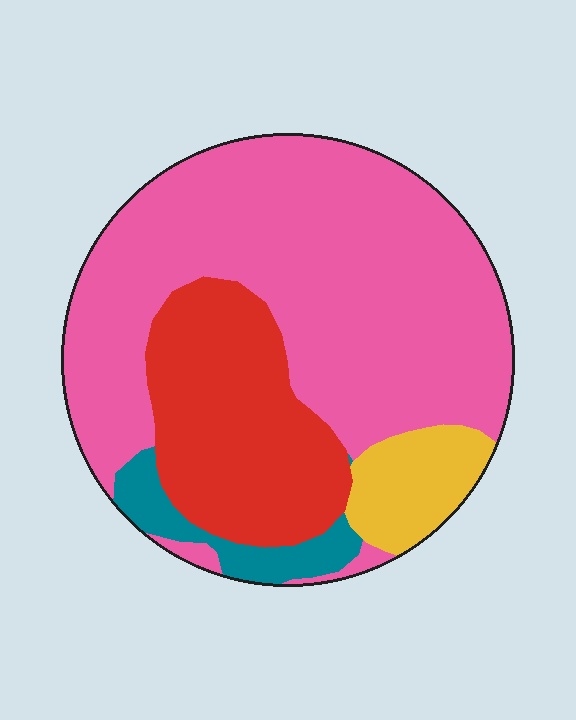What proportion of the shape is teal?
Teal covers 6% of the shape.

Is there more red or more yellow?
Red.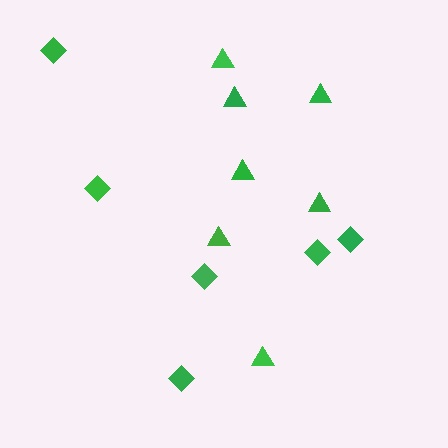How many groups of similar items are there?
There are 2 groups: one group of diamonds (6) and one group of triangles (7).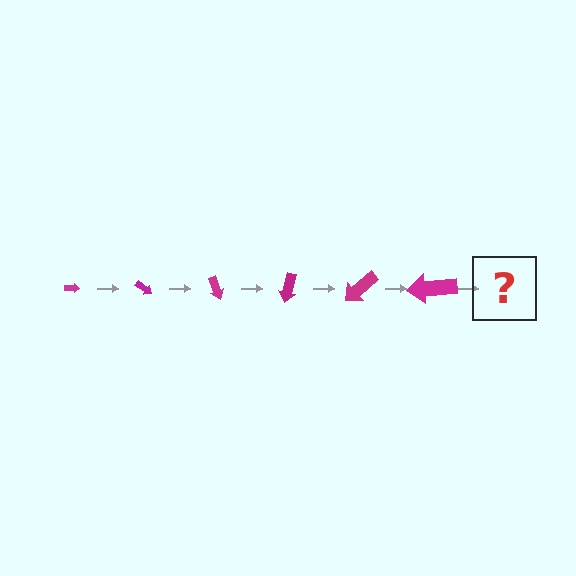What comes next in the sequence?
The next element should be an arrow, larger than the previous one and rotated 210 degrees from the start.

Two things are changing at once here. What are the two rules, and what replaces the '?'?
The two rules are that the arrow grows larger each step and it rotates 35 degrees each step. The '?' should be an arrow, larger than the previous one and rotated 210 degrees from the start.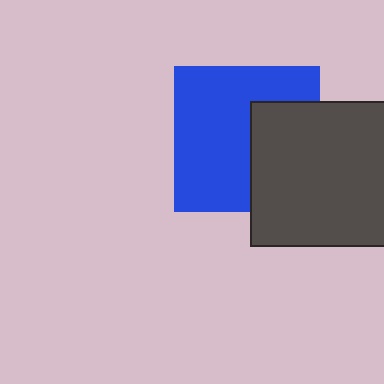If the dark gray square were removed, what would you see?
You would see the complete blue square.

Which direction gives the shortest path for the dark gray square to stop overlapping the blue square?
Moving right gives the shortest separation.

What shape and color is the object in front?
The object in front is a dark gray square.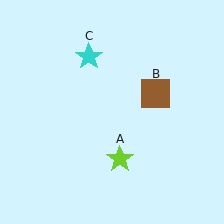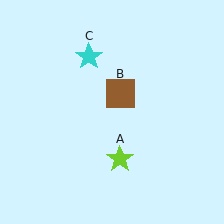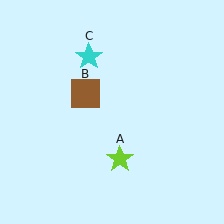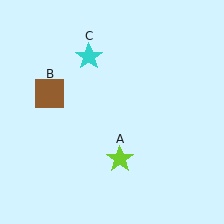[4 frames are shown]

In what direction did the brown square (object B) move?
The brown square (object B) moved left.